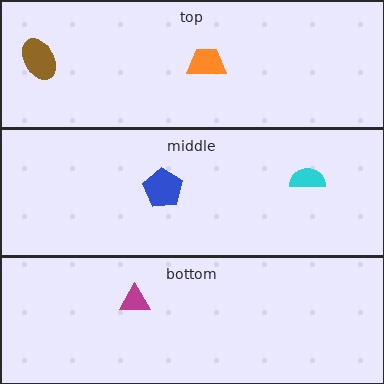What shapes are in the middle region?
The cyan semicircle, the blue pentagon.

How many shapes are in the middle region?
2.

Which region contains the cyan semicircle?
The middle region.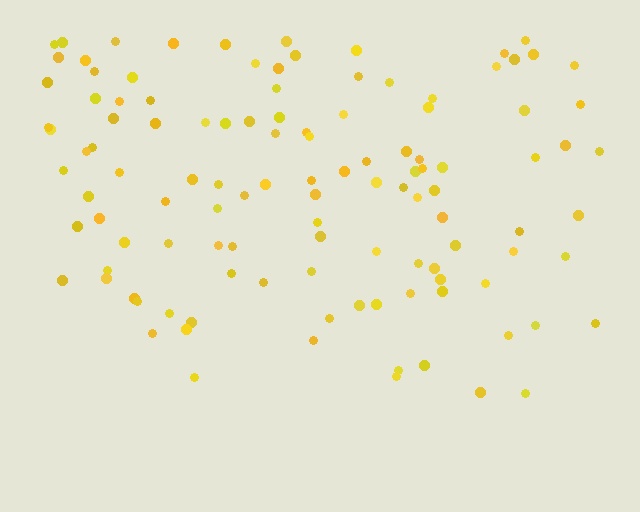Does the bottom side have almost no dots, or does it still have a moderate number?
Still a moderate number, just noticeably fewer than the top.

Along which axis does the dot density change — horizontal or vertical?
Vertical.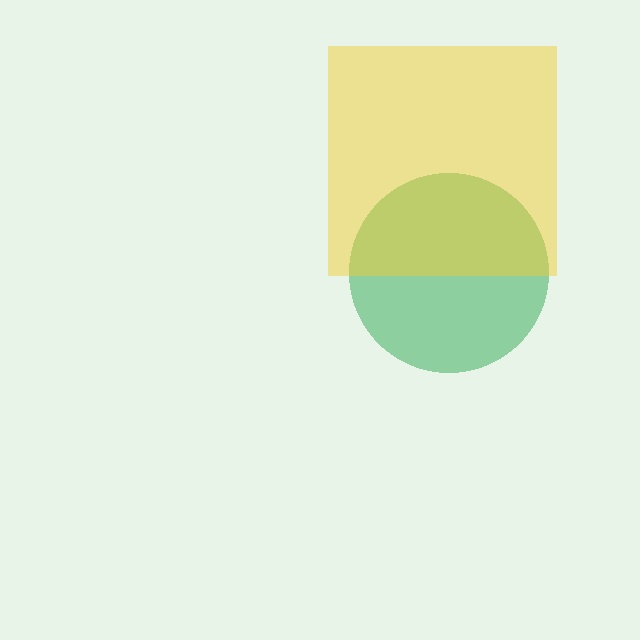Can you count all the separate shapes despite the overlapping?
Yes, there are 2 separate shapes.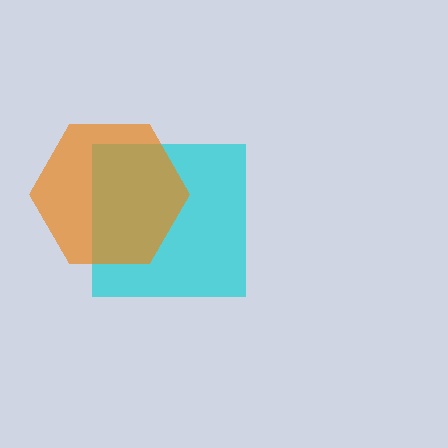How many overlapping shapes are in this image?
There are 2 overlapping shapes in the image.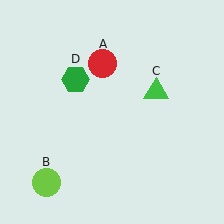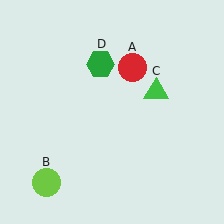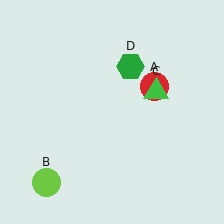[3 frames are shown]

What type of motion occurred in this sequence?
The red circle (object A), green hexagon (object D) rotated clockwise around the center of the scene.